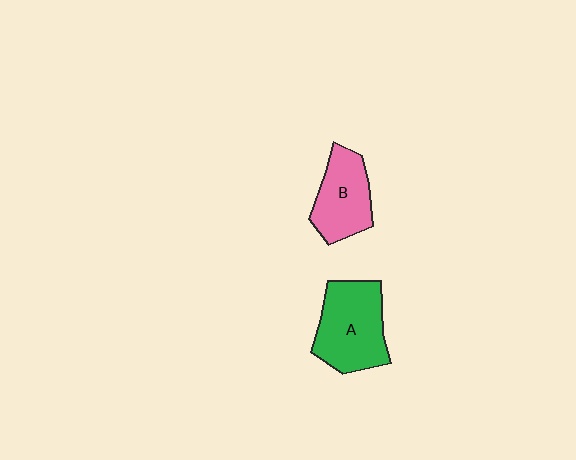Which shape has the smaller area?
Shape B (pink).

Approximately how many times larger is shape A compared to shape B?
Approximately 1.3 times.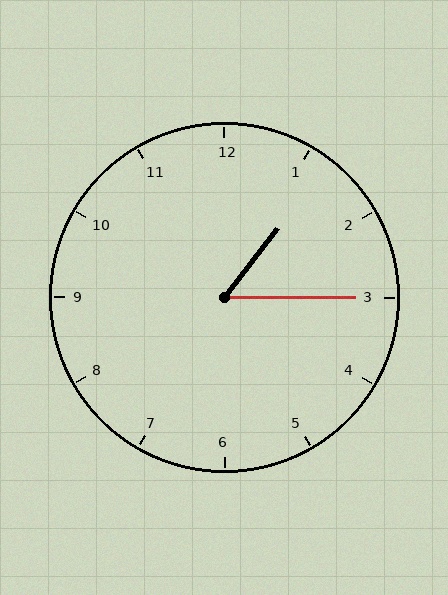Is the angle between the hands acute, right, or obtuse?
It is acute.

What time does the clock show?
1:15.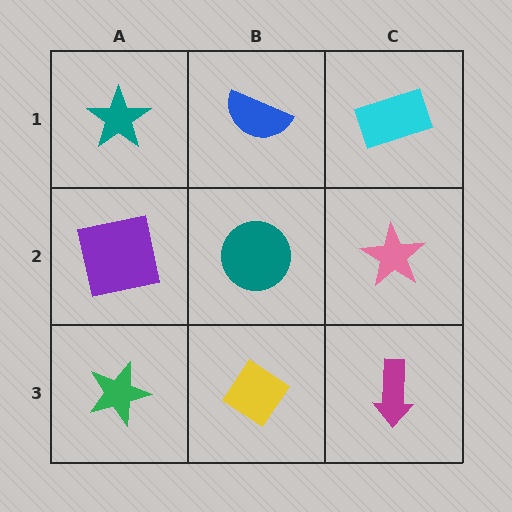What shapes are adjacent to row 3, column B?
A teal circle (row 2, column B), a green star (row 3, column A), a magenta arrow (row 3, column C).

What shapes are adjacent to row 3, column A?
A purple square (row 2, column A), a yellow diamond (row 3, column B).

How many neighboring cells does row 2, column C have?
3.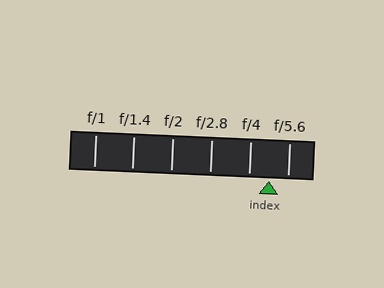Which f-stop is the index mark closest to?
The index mark is closest to f/5.6.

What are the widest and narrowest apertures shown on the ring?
The widest aperture shown is f/1 and the narrowest is f/5.6.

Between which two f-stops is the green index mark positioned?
The index mark is between f/4 and f/5.6.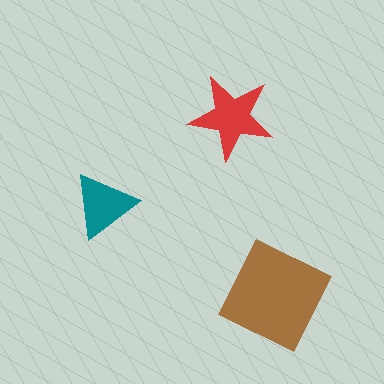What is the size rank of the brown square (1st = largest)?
1st.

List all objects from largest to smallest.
The brown square, the red star, the teal triangle.